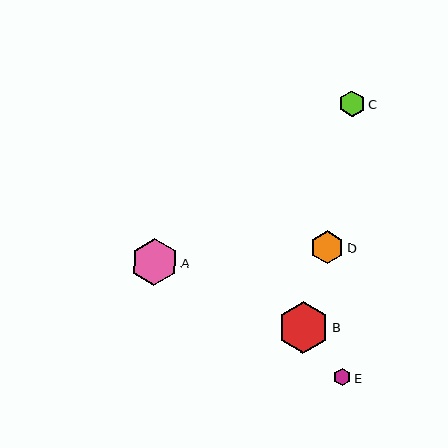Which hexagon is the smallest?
Hexagon E is the smallest with a size of approximately 17 pixels.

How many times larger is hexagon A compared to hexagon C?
Hexagon A is approximately 1.8 times the size of hexagon C.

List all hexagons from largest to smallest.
From largest to smallest: B, A, D, C, E.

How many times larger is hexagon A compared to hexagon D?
Hexagon A is approximately 1.4 times the size of hexagon D.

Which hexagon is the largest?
Hexagon B is the largest with a size of approximately 52 pixels.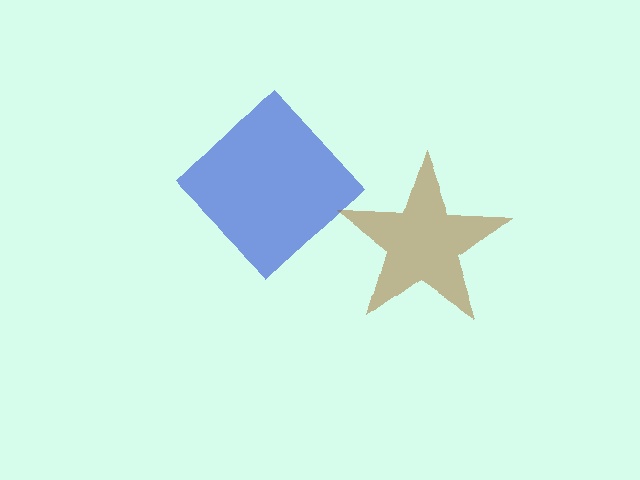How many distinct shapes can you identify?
There are 2 distinct shapes: a blue diamond, a brown star.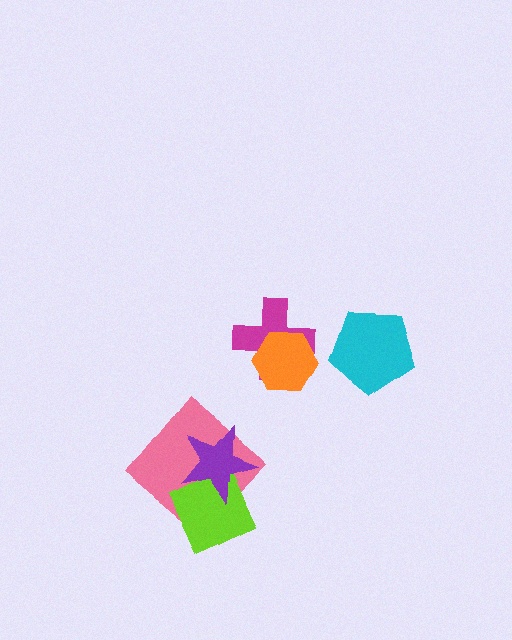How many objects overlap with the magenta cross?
1 object overlaps with the magenta cross.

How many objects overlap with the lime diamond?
2 objects overlap with the lime diamond.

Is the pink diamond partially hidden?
Yes, it is partially covered by another shape.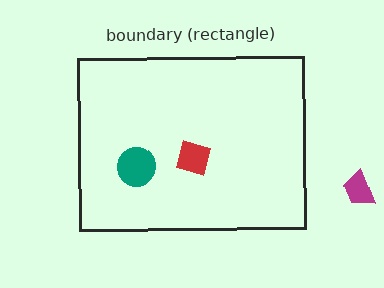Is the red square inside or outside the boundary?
Inside.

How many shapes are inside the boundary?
2 inside, 1 outside.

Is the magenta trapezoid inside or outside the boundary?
Outside.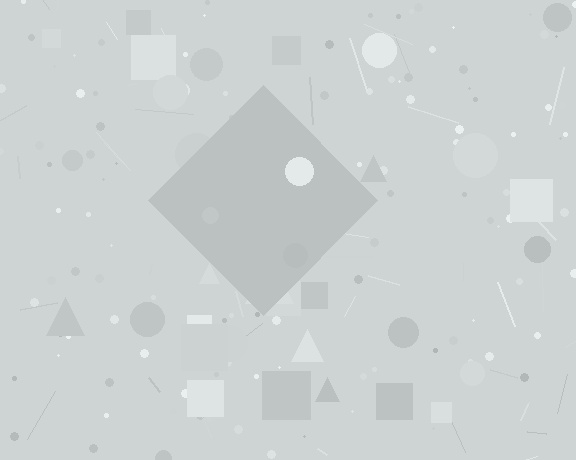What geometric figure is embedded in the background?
A diamond is embedded in the background.